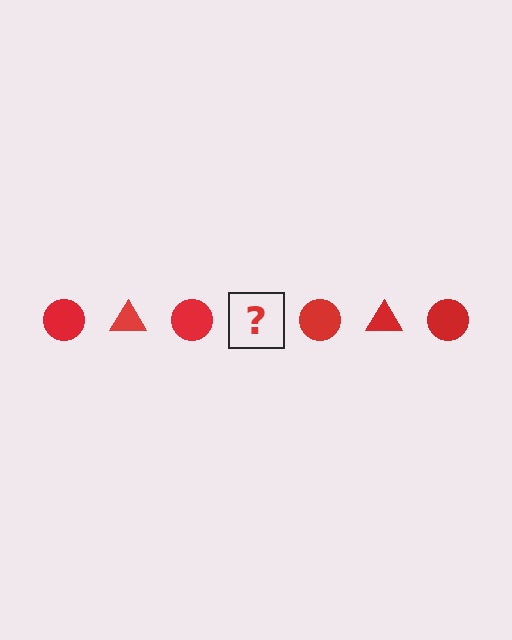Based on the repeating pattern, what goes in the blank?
The blank should be a red triangle.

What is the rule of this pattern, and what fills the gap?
The rule is that the pattern cycles through circle, triangle shapes in red. The gap should be filled with a red triangle.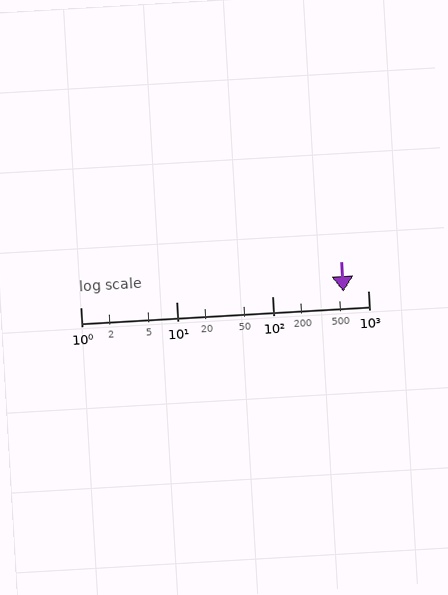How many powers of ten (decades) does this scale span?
The scale spans 3 decades, from 1 to 1000.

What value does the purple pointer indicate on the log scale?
The pointer indicates approximately 560.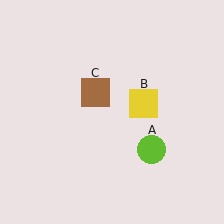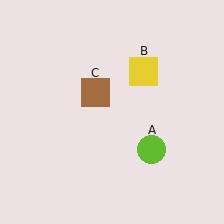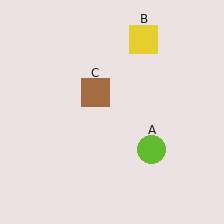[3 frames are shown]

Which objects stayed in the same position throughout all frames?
Lime circle (object A) and brown square (object C) remained stationary.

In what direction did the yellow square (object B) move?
The yellow square (object B) moved up.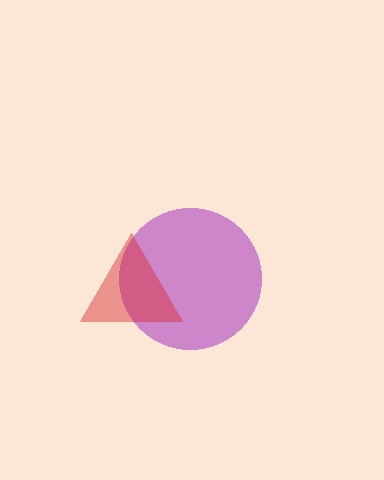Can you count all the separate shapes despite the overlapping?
Yes, there are 2 separate shapes.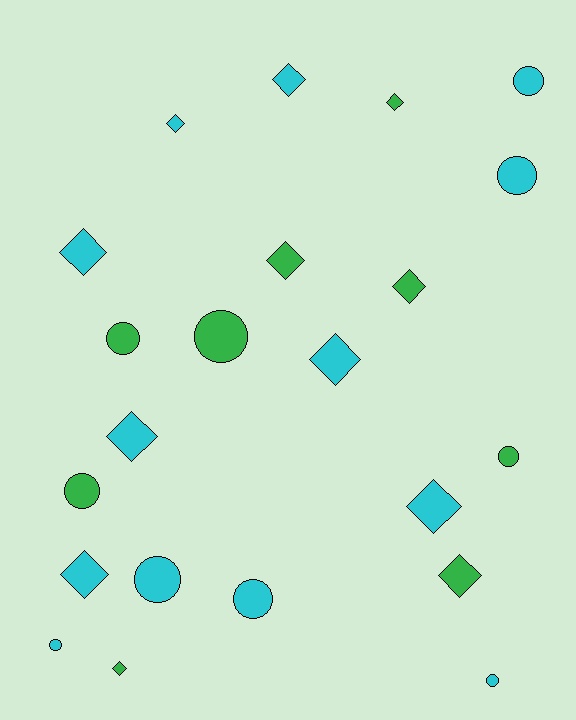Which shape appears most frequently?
Diamond, with 12 objects.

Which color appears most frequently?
Cyan, with 13 objects.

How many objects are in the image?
There are 22 objects.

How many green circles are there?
There are 4 green circles.